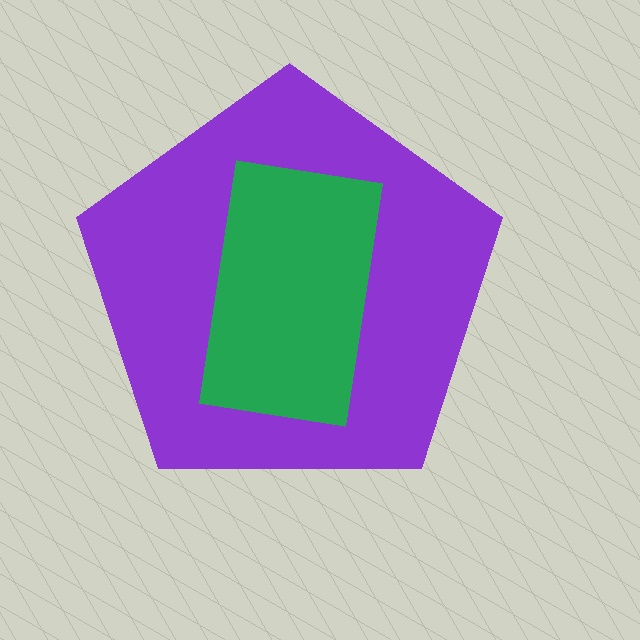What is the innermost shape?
The green rectangle.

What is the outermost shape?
The purple pentagon.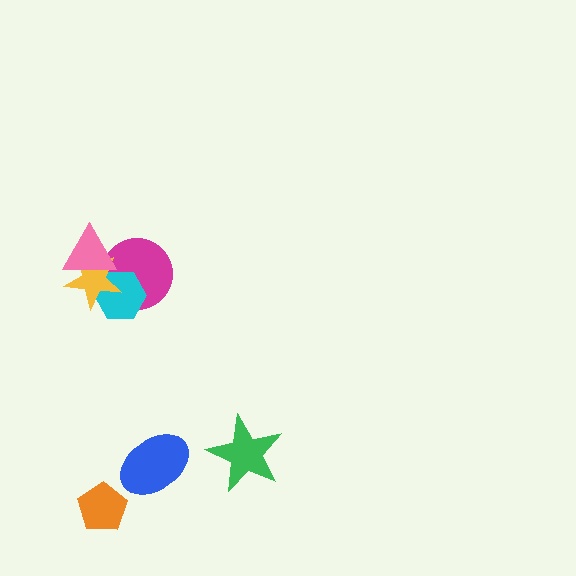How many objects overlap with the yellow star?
3 objects overlap with the yellow star.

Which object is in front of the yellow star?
The pink triangle is in front of the yellow star.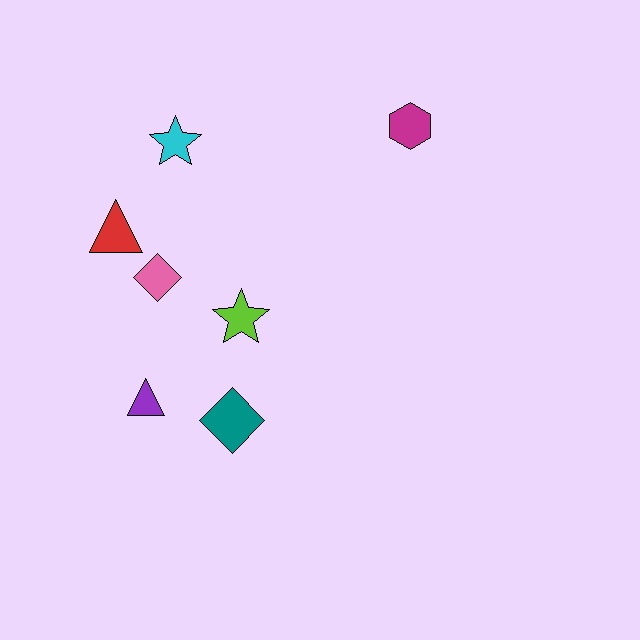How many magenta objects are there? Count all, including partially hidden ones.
There is 1 magenta object.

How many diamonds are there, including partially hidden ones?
There are 2 diamonds.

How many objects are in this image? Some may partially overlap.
There are 7 objects.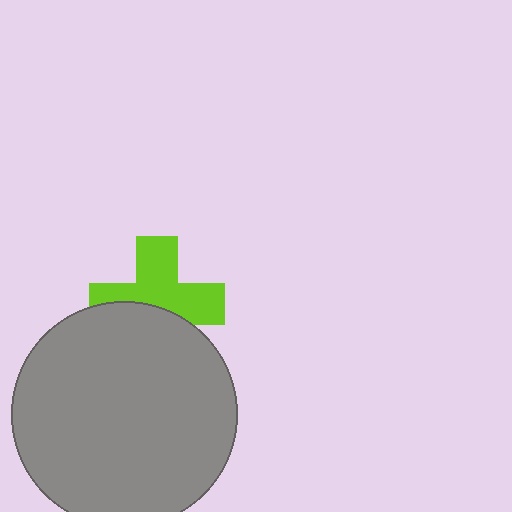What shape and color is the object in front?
The object in front is a gray circle.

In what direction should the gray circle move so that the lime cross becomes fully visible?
The gray circle should move down. That is the shortest direction to clear the overlap and leave the lime cross fully visible.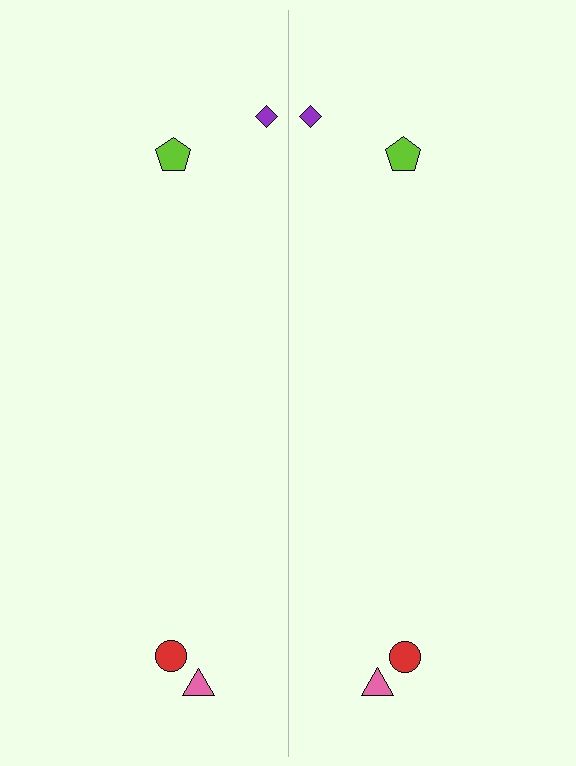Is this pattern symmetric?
Yes, this pattern has bilateral (reflection) symmetry.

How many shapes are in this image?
There are 8 shapes in this image.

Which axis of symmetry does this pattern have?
The pattern has a vertical axis of symmetry running through the center of the image.